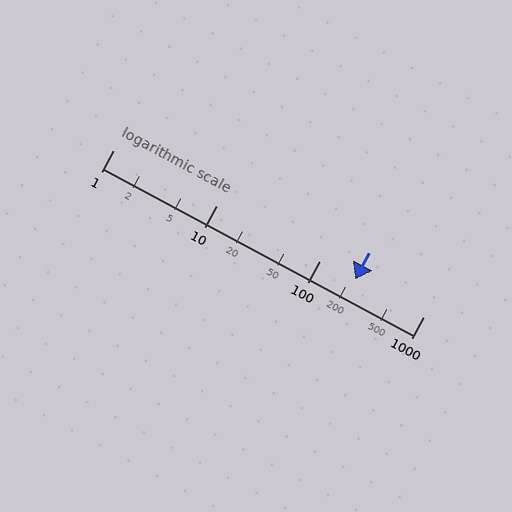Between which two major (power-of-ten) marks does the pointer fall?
The pointer is between 100 and 1000.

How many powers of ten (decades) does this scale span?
The scale spans 3 decades, from 1 to 1000.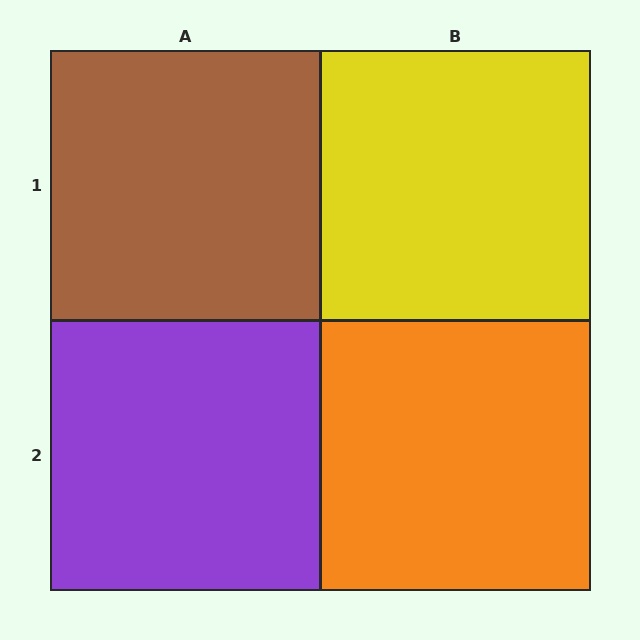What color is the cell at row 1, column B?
Yellow.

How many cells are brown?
1 cell is brown.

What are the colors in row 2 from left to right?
Purple, orange.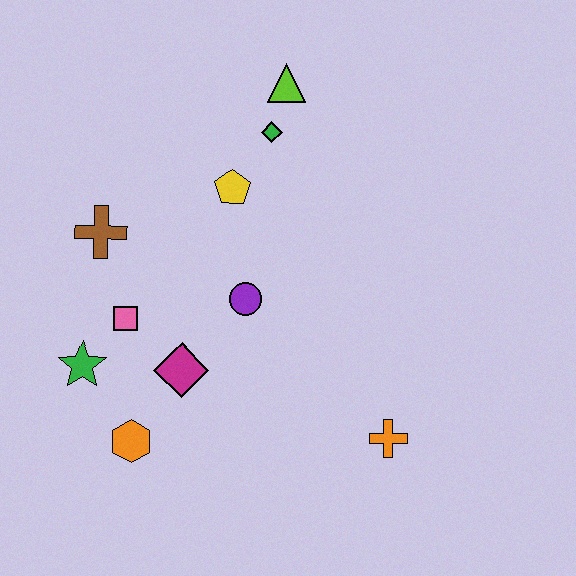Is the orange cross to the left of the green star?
No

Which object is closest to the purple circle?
The magenta diamond is closest to the purple circle.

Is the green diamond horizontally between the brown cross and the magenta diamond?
No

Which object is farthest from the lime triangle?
The orange hexagon is farthest from the lime triangle.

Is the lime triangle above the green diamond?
Yes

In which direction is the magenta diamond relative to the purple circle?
The magenta diamond is below the purple circle.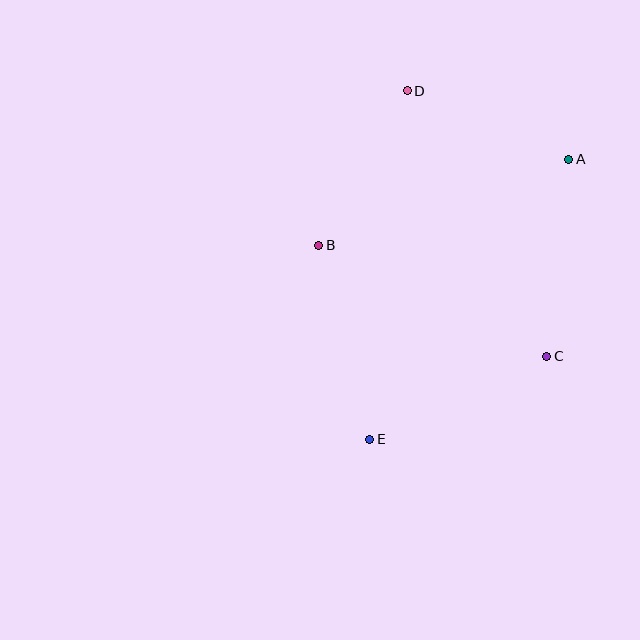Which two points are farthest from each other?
Points D and E are farthest from each other.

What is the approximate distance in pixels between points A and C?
The distance between A and C is approximately 198 pixels.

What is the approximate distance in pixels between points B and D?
The distance between B and D is approximately 178 pixels.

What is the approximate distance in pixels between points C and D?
The distance between C and D is approximately 300 pixels.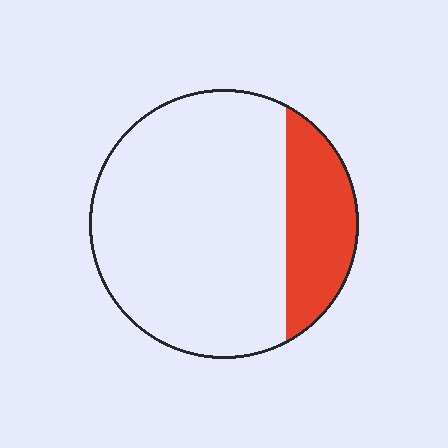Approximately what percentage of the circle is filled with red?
Approximately 20%.